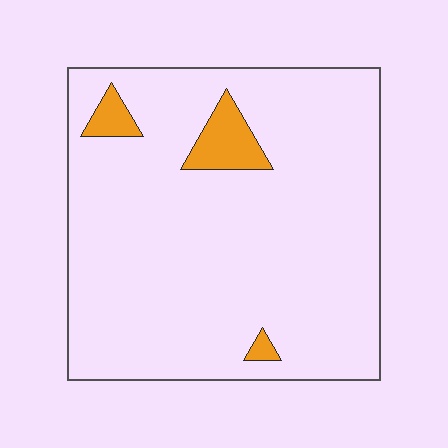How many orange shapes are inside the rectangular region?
3.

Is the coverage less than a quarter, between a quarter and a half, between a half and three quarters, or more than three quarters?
Less than a quarter.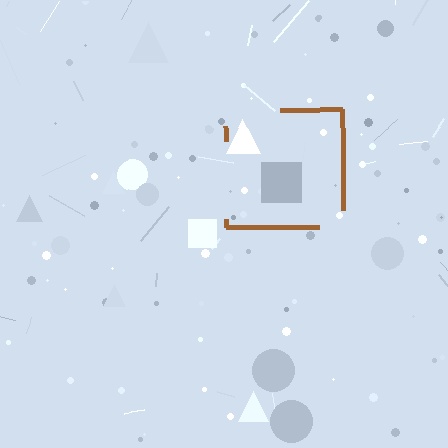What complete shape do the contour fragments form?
The contour fragments form a square.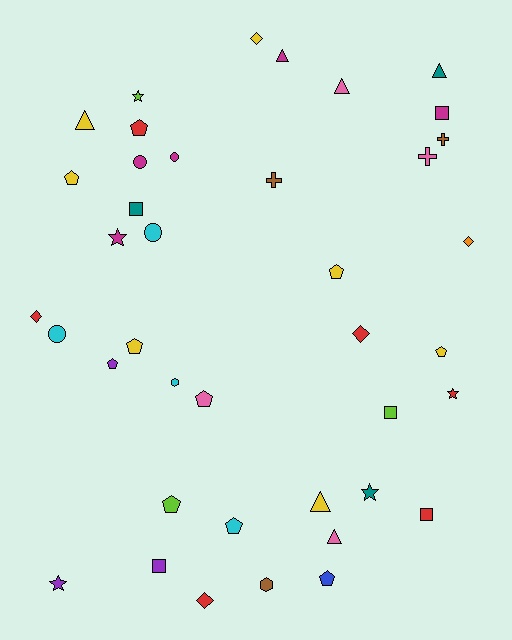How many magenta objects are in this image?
There are 5 magenta objects.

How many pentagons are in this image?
There are 10 pentagons.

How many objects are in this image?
There are 40 objects.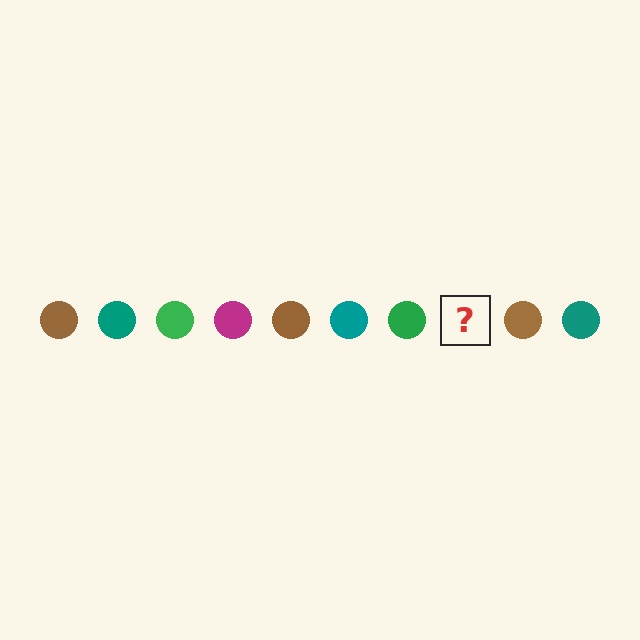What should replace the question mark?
The question mark should be replaced with a magenta circle.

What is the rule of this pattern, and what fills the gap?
The rule is that the pattern cycles through brown, teal, green, magenta circles. The gap should be filled with a magenta circle.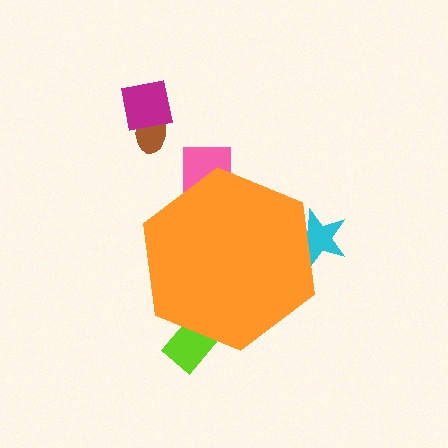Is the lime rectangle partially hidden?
Yes, the lime rectangle is partially hidden behind the orange hexagon.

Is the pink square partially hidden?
Yes, the pink square is partially hidden behind the orange hexagon.